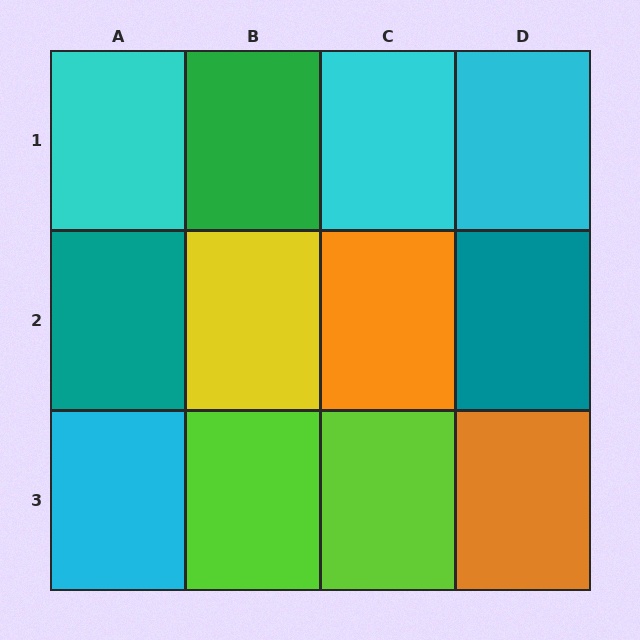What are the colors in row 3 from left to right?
Cyan, lime, lime, orange.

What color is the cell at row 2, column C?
Orange.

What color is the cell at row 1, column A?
Cyan.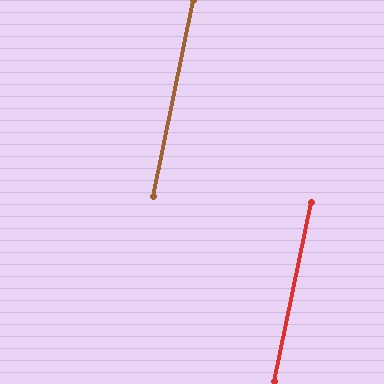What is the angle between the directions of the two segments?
Approximately 0 degrees.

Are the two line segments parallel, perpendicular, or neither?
Parallel — their directions differ by only 0.1°.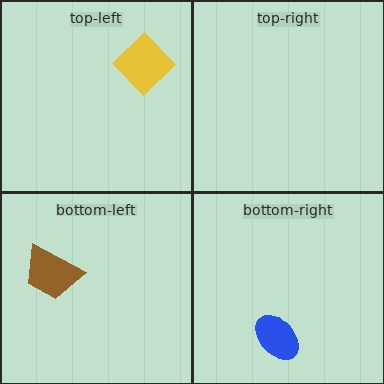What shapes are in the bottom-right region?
The blue ellipse.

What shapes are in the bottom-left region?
The brown trapezoid.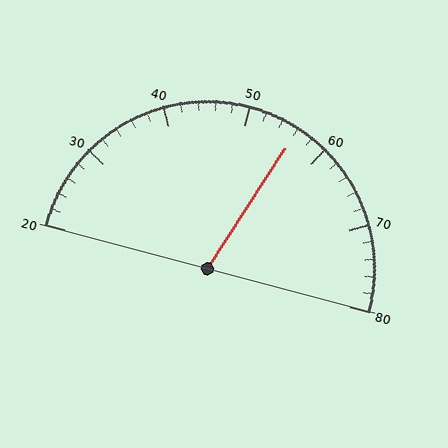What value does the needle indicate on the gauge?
The needle indicates approximately 56.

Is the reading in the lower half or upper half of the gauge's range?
The reading is in the upper half of the range (20 to 80).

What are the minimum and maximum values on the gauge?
The gauge ranges from 20 to 80.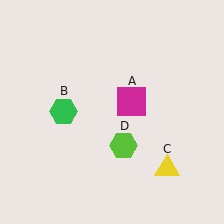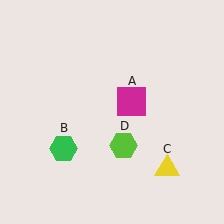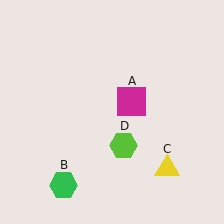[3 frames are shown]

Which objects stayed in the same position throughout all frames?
Magenta square (object A) and yellow triangle (object C) and lime hexagon (object D) remained stationary.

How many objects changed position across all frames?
1 object changed position: green hexagon (object B).